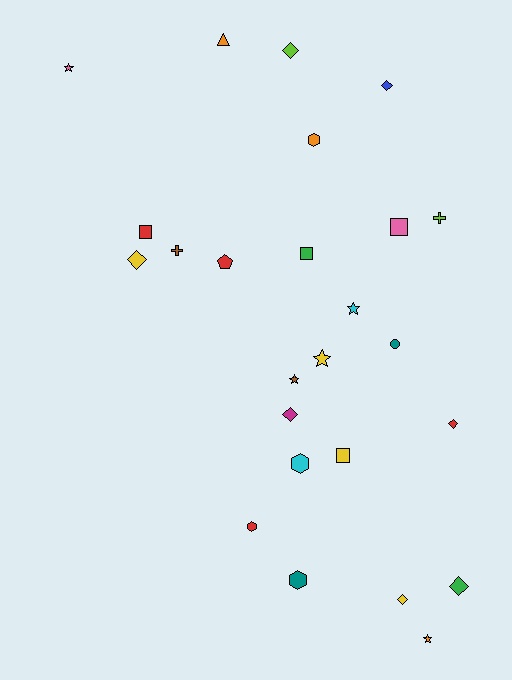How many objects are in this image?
There are 25 objects.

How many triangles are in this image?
There is 1 triangle.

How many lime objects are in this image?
There are 2 lime objects.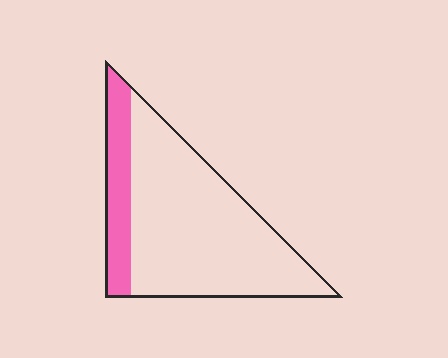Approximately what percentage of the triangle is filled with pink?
Approximately 20%.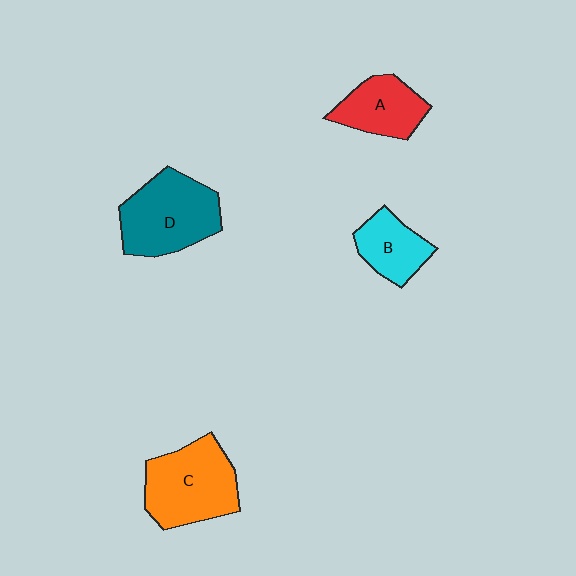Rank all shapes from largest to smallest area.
From largest to smallest: D (teal), C (orange), A (red), B (cyan).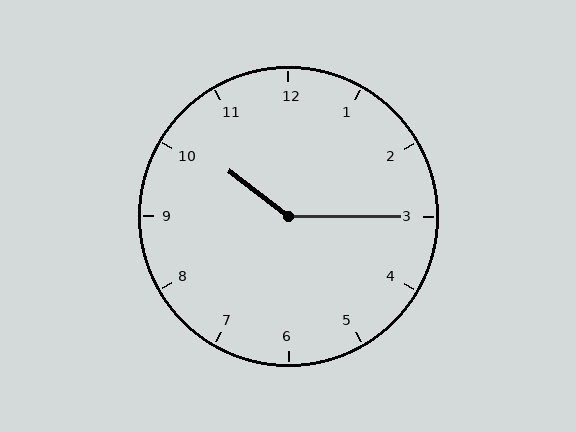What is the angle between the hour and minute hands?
Approximately 142 degrees.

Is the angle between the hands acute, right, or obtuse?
It is obtuse.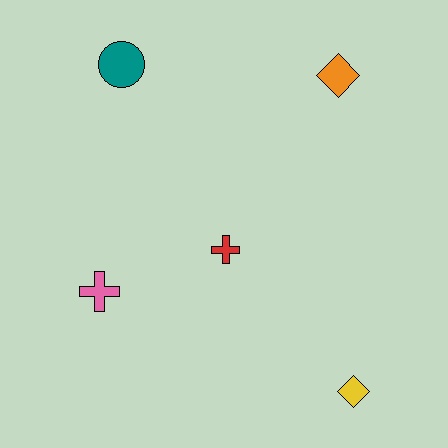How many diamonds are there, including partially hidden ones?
There are 2 diamonds.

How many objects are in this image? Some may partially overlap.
There are 5 objects.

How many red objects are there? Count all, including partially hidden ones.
There is 1 red object.